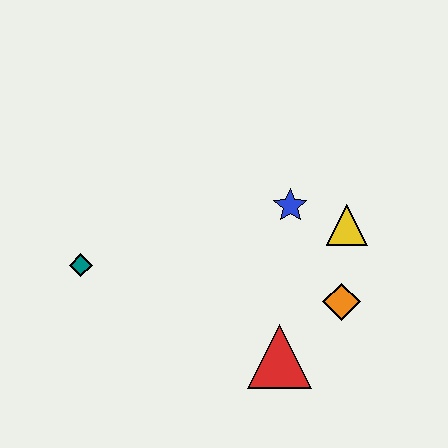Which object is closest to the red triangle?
The orange diamond is closest to the red triangle.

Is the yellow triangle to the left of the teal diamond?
No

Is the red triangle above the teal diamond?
No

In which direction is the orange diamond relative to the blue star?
The orange diamond is below the blue star.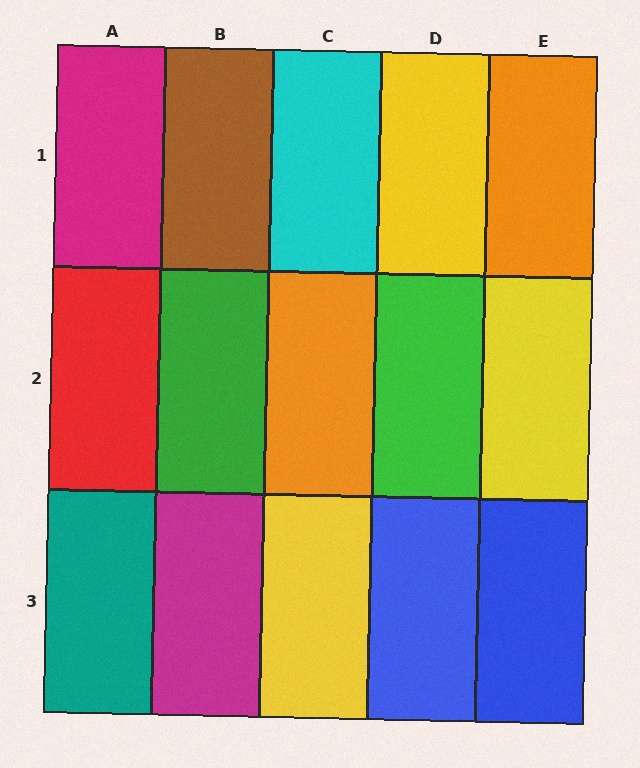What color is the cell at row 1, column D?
Yellow.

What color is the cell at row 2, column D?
Green.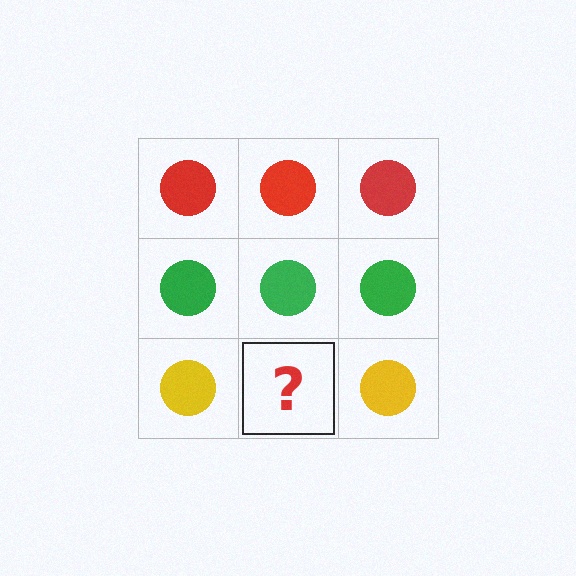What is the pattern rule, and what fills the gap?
The rule is that each row has a consistent color. The gap should be filled with a yellow circle.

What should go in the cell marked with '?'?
The missing cell should contain a yellow circle.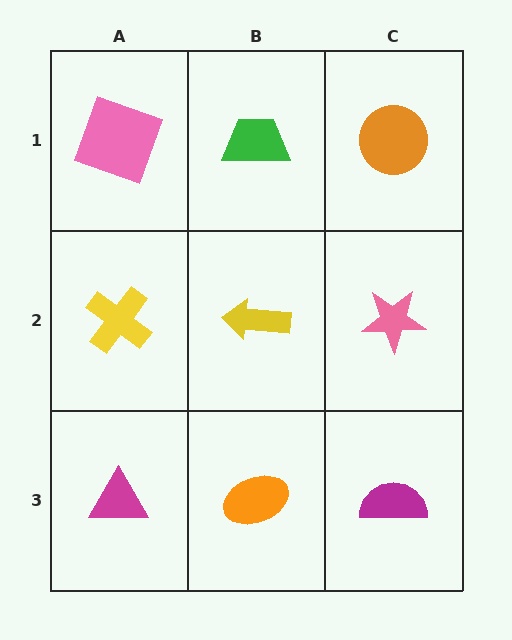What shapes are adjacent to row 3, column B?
A yellow arrow (row 2, column B), a magenta triangle (row 3, column A), a magenta semicircle (row 3, column C).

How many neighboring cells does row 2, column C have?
3.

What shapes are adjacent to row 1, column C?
A pink star (row 2, column C), a green trapezoid (row 1, column B).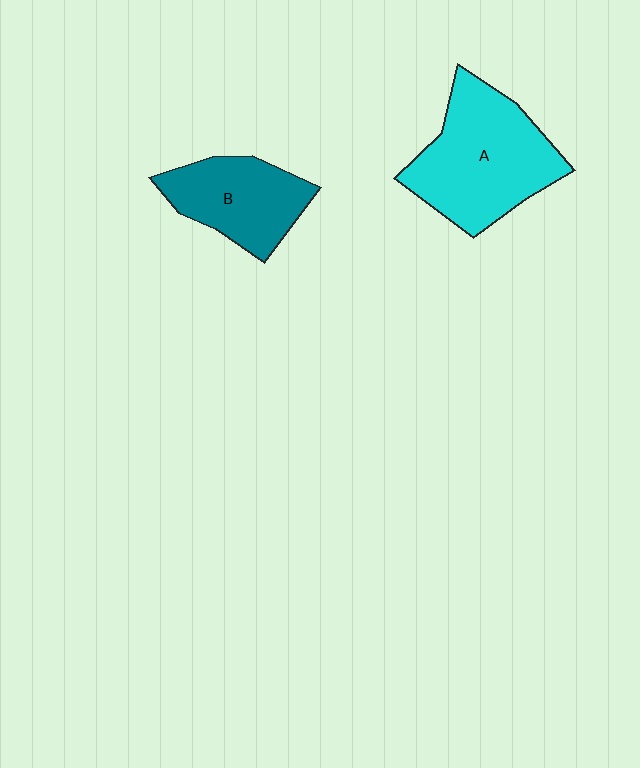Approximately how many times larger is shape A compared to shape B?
Approximately 1.5 times.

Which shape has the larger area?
Shape A (cyan).